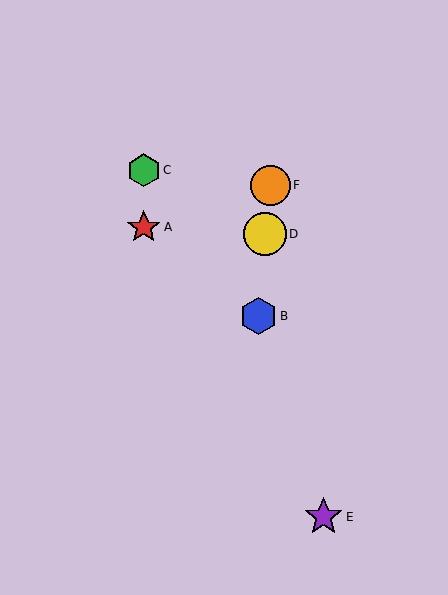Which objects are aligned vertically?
Objects A, C are aligned vertically.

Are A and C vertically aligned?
Yes, both are at x≈144.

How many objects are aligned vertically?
2 objects (A, C) are aligned vertically.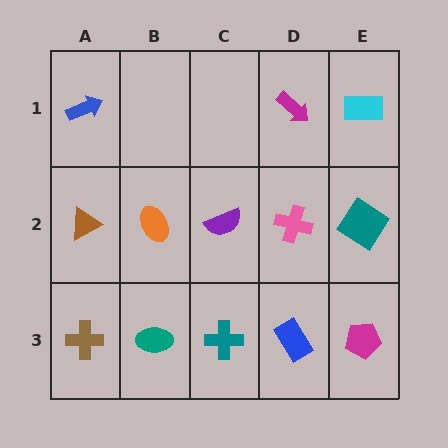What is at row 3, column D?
A blue rectangle.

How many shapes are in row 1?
3 shapes.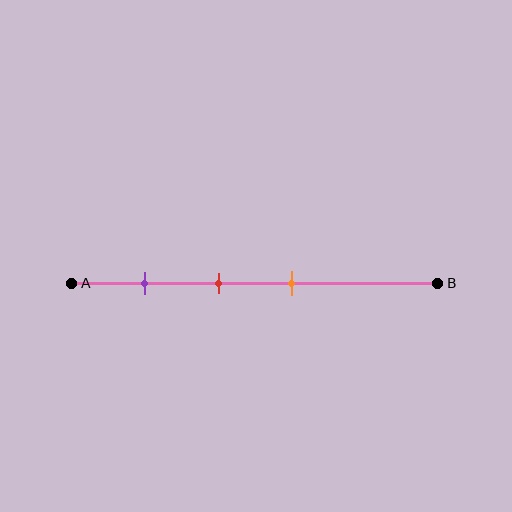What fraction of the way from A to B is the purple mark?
The purple mark is approximately 20% (0.2) of the way from A to B.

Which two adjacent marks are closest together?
The red and orange marks are the closest adjacent pair.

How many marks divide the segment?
There are 3 marks dividing the segment.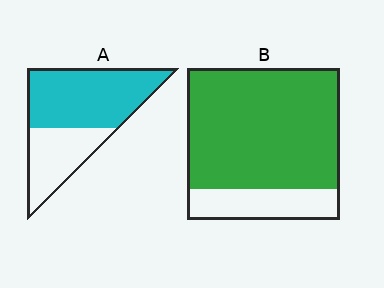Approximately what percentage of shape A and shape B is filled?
A is approximately 65% and B is approximately 80%.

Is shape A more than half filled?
Yes.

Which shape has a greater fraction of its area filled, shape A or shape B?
Shape B.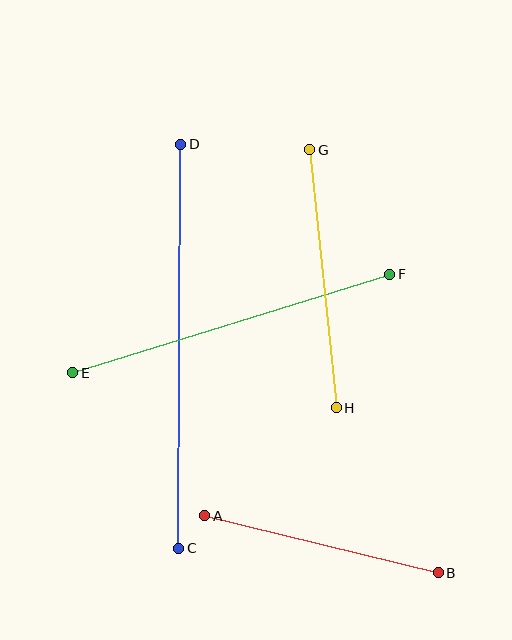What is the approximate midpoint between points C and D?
The midpoint is at approximately (180, 346) pixels.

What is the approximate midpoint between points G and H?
The midpoint is at approximately (323, 279) pixels.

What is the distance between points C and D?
The distance is approximately 404 pixels.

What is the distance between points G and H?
The distance is approximately 259 pixels.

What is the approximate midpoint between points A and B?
The midpoint is at approximately (321, 544) pixels.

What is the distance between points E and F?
The distance is approximately 332 pixels.